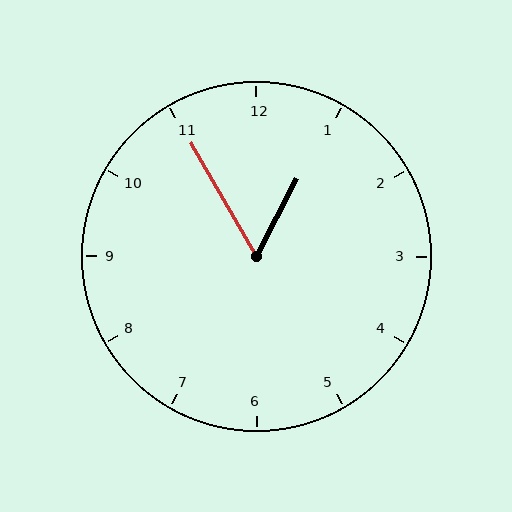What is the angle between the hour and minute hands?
Approximately 58 degrees.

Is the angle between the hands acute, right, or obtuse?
It is acute.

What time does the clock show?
12:55.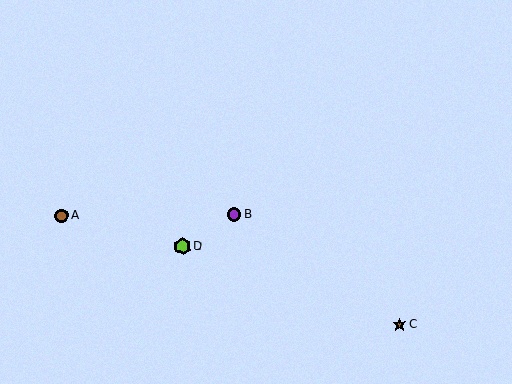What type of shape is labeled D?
Shape D is a lime hexagon.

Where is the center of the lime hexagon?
The center of the lime hexagon is at (182, 246).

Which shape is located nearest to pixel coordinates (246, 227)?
The purple circle (labeled B) at (234, 215) is nearest to that location.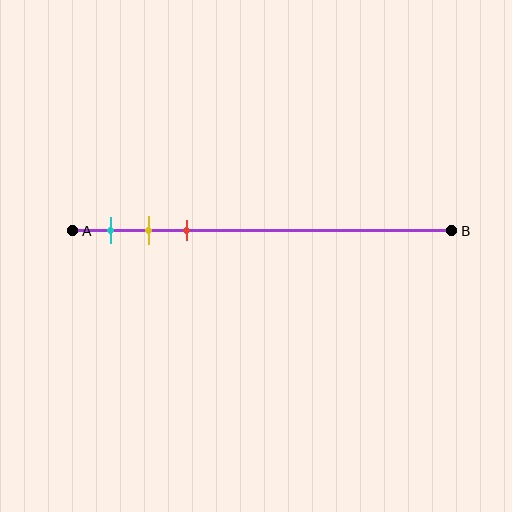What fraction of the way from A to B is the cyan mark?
The cyan mark is approximately 10% (0.1) of the way from A to B.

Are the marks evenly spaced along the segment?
Yes, the marks are approximately evenly spaced.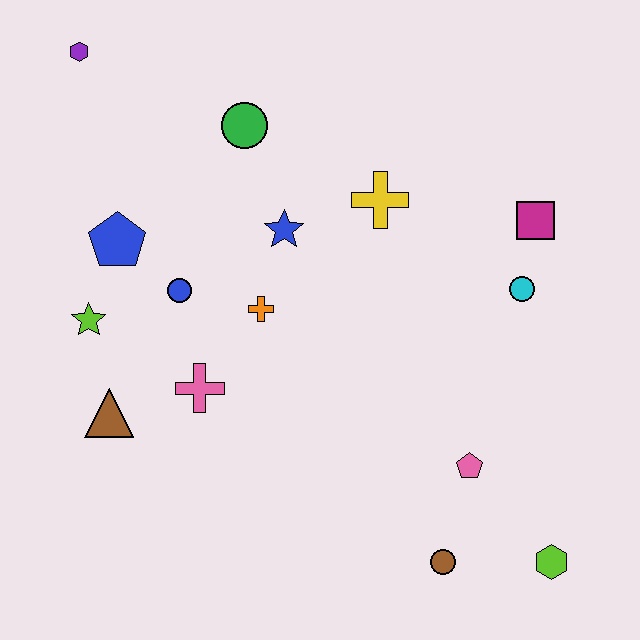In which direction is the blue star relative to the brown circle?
The blue star is above the brown circle.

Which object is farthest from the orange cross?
The lime hexagon is farthest from the orange cross.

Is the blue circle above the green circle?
No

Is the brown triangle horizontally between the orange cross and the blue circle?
No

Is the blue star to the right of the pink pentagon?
No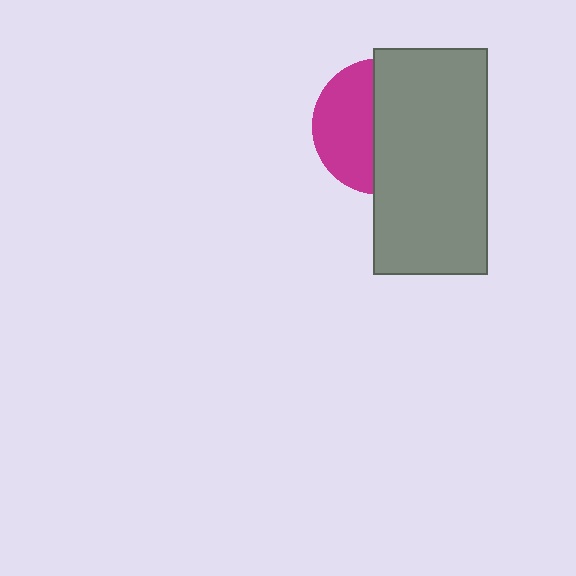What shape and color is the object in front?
The object in front is a gray rectangle.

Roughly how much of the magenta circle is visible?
A small part of it is visible (roughly 43%).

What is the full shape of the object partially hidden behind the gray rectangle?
The partially hidden object is a magenta circle.